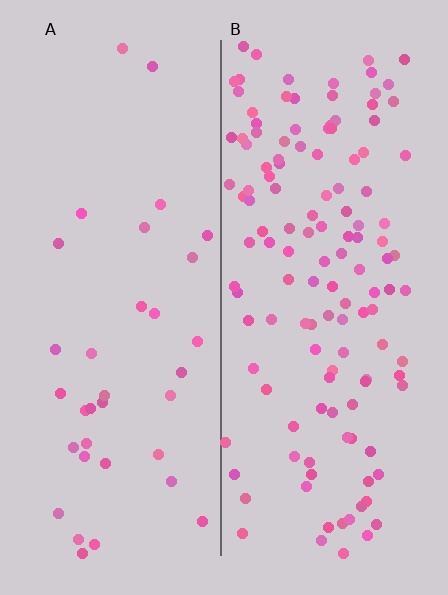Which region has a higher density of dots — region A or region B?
B (the right).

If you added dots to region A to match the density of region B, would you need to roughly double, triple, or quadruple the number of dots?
Approximately quadruple.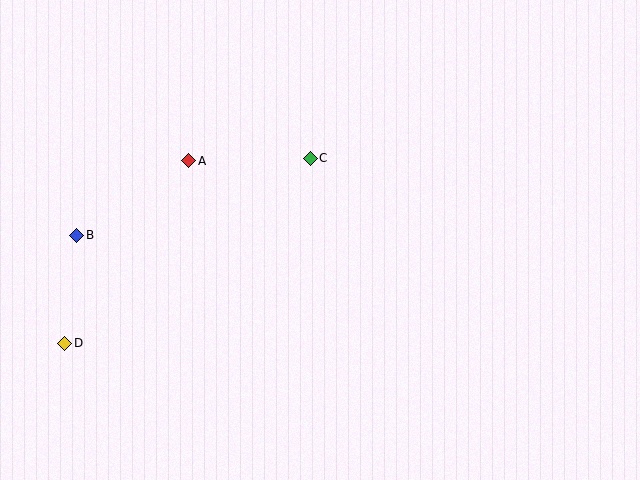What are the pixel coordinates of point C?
Point C is at (310, 158).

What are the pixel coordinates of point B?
Point B is at (77, 235).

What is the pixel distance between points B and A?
The distance between B and A is 134 pixels.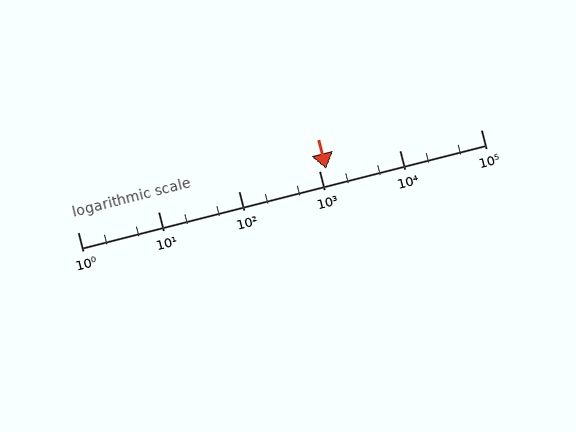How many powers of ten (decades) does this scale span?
The scale spans 5 decades, from 1 to 100000.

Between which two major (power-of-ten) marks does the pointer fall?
The pointer is between 1000 and 10000.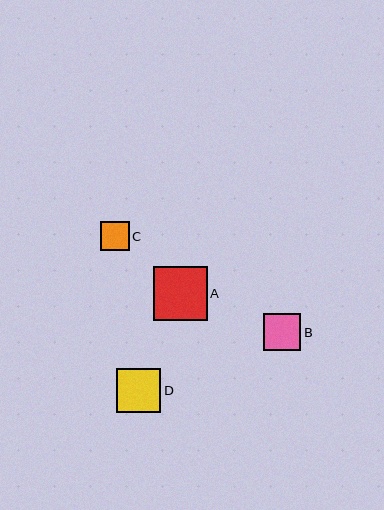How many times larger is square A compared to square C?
Square A is approximately 1.9 times the size of square C.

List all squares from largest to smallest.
From largest to smallest: A, D, B, C.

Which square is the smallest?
Square C is the smallest with a size of approximately 29 pixels.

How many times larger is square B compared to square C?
Square B is approximately 1.3 times the size of square C.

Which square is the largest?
Square A is the largest with a size of approximately 53 pixels.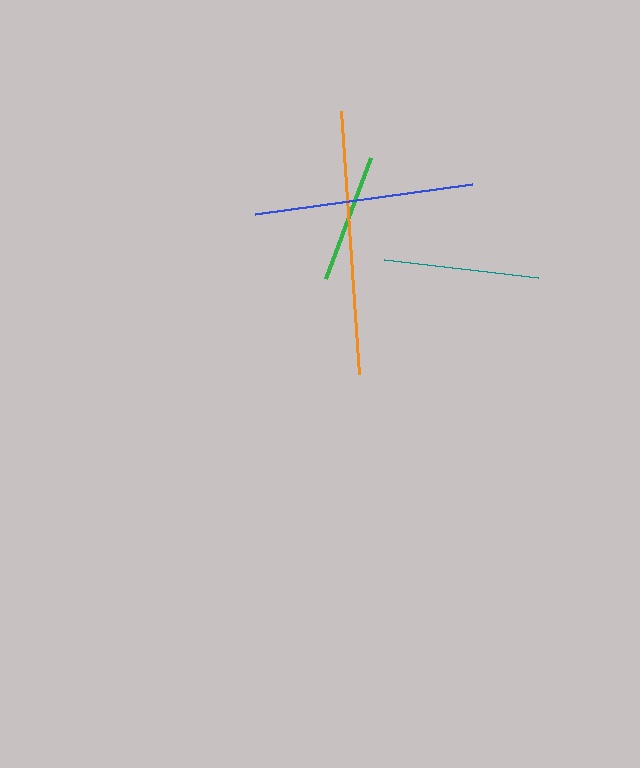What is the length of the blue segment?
The blue segment is approximately 219 pixels long.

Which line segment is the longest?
The orange line is the longest at approximately 264 pixels.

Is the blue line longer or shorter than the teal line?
The blue line is longer than the teal line.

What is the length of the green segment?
The green segment is approximately 130 pixels long.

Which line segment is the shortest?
The green line is the shortest at approximately 130 pixels.